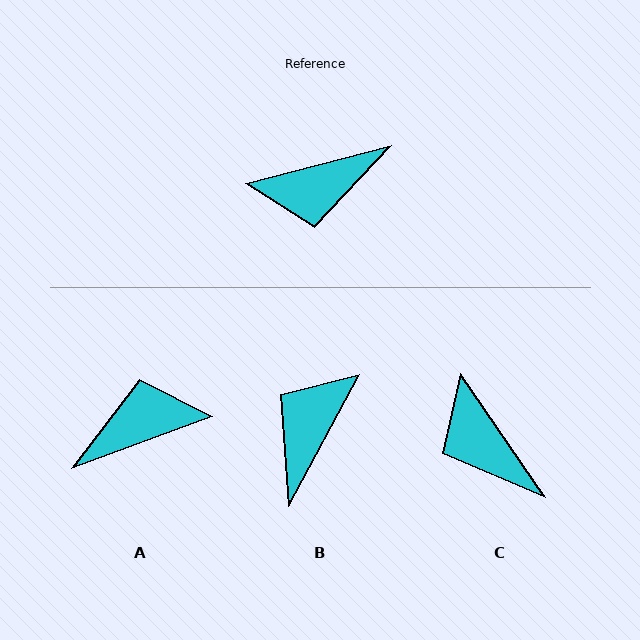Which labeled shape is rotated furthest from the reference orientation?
A, about 174 degrees away.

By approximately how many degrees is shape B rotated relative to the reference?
Approximately 133 degrees clockwise.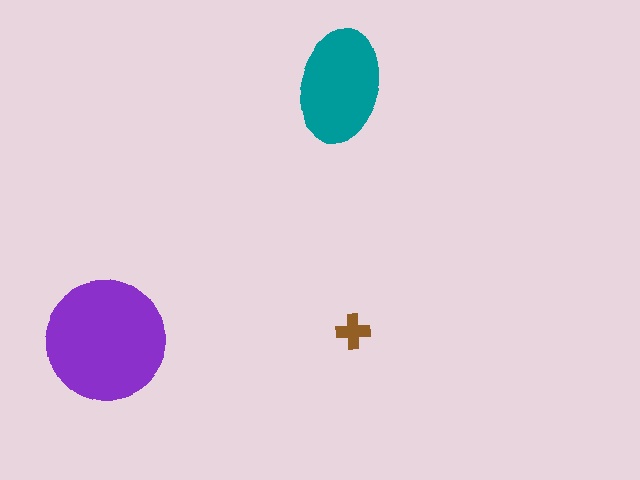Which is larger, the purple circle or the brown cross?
The purple circle.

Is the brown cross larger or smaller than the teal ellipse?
Smaller.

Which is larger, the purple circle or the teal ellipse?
The purple circle.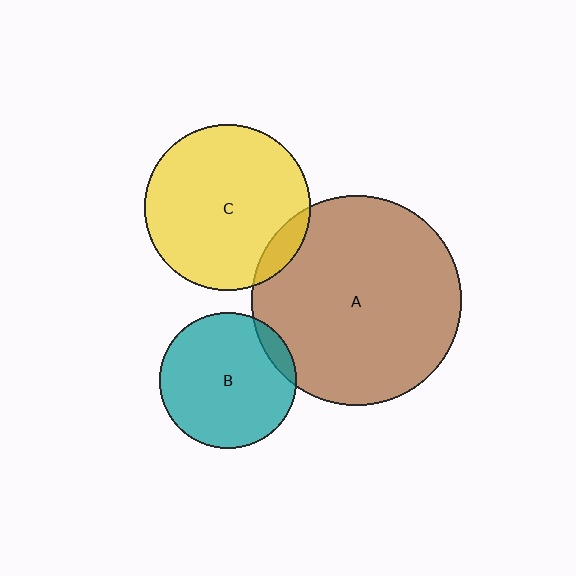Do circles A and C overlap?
Yes.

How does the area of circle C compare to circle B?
Approximately 1.5 times.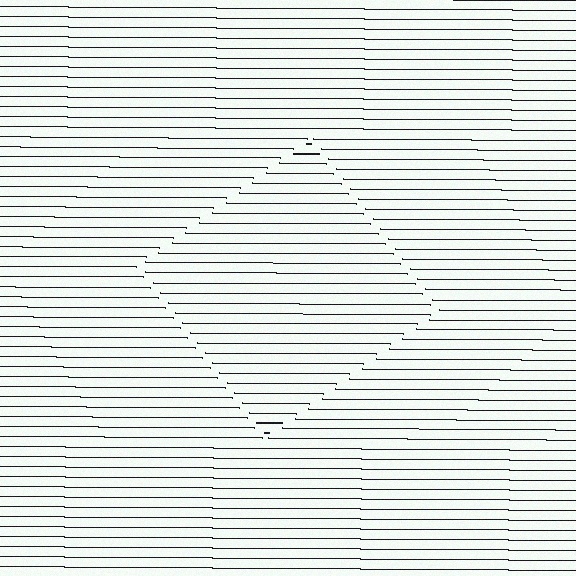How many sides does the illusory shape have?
4 sides — the line-ends trace a square.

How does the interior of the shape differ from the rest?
The interior of the shape contains the same grating, shifted by half a period — the contour is defined by the phase discontinuity where line-ends from the inner and outer gratings abut.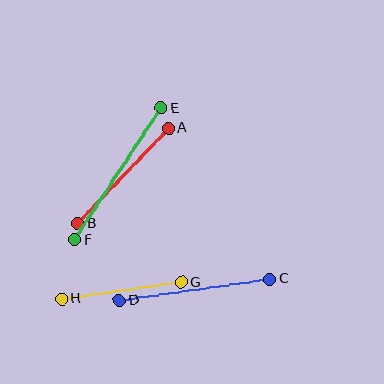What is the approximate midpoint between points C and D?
The midpoint is at approximately (194, 290) pixels.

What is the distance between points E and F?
The distance is approximately 157 pixels.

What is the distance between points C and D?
The distance is approximately 152 pixels.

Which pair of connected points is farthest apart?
Points E and F are farthest apart.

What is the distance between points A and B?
The distance is approximately 132 pixels.